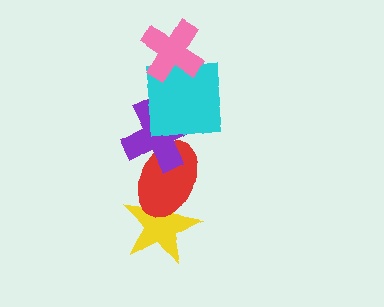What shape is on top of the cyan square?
The pink cross is on top of the cyan square.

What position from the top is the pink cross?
The pink cross is 1st from the top.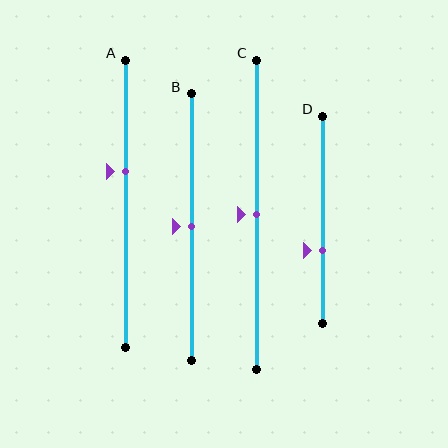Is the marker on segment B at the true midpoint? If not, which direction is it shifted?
Yes, the marker on segment B is at the true midpoint.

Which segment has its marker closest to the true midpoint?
Segment B has its marker closest to the true midpoint.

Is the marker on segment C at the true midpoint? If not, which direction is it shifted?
Yes, the marker on segment C is at the true midpoint.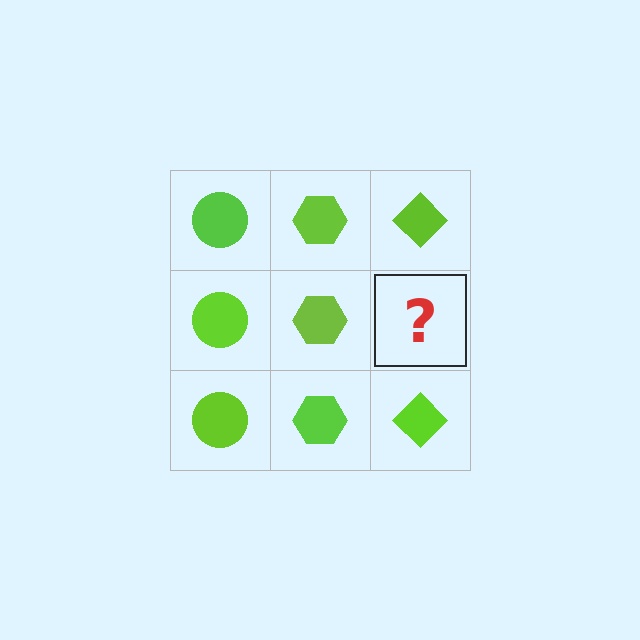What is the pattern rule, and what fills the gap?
The rule is that each column has a consistent shape. The gap should be filled with a lime diamond.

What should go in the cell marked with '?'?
The missing cell should contain a lime diamond.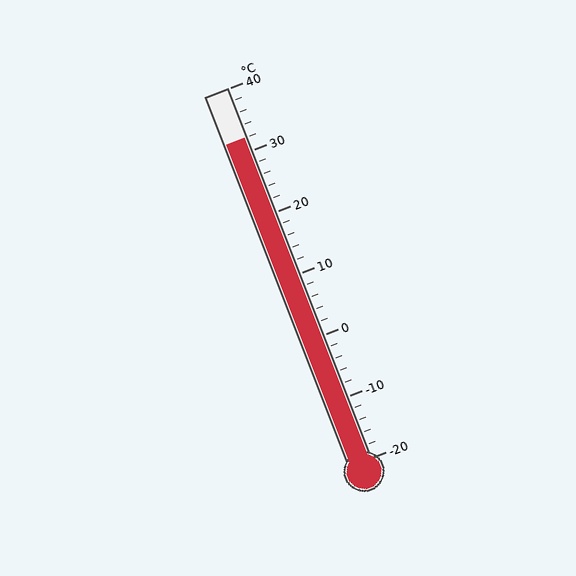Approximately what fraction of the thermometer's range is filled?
The thermometer is filled to approximately 85% of its range.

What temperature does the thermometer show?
The thermometer shows approximately 32°C.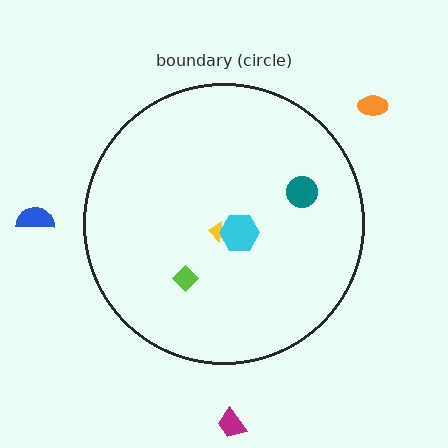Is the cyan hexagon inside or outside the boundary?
Inside.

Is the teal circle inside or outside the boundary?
Inside.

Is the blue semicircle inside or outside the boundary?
Outside.